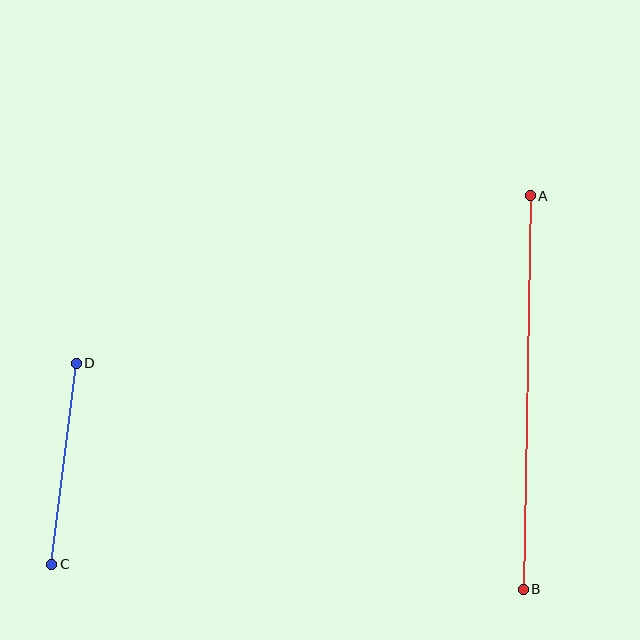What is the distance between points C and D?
The distance is approximately 203 pixels.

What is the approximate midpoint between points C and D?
The midpoint is at approximately (64, 464) pixels.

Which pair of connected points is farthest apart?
Points A and B are farthest apart.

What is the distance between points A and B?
The distance is approximately 393 pixels.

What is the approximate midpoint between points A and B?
The midpoint is at approximately (527, 393) pixels.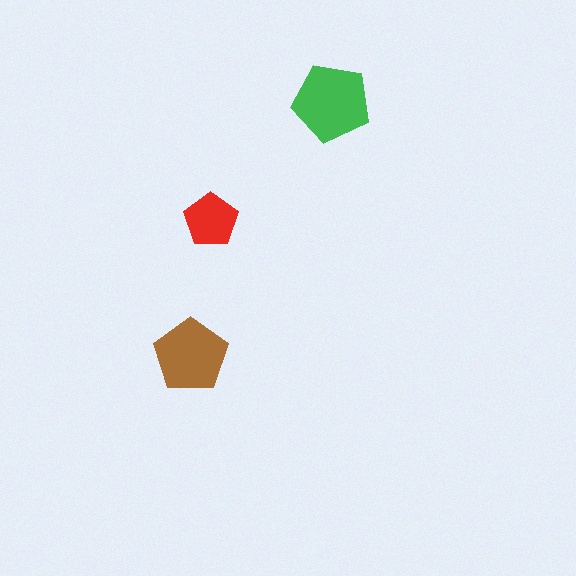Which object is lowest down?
The brown pentagon is bottommost.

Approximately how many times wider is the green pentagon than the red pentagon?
About 1.5 times wider.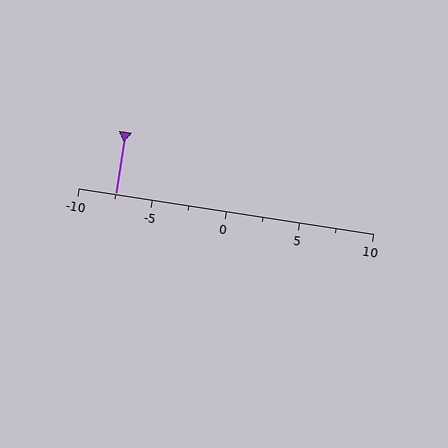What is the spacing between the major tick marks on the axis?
The major ticks are spaced 5 apart.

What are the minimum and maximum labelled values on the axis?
The axis runs from -10 to 10.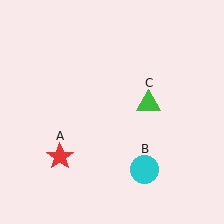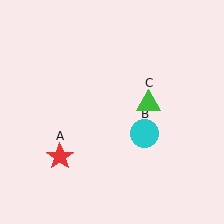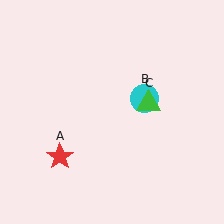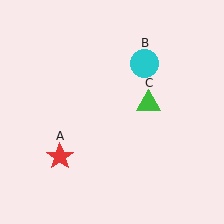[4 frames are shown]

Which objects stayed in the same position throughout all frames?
Red star (object A) and green triangle (object C) remained stationary.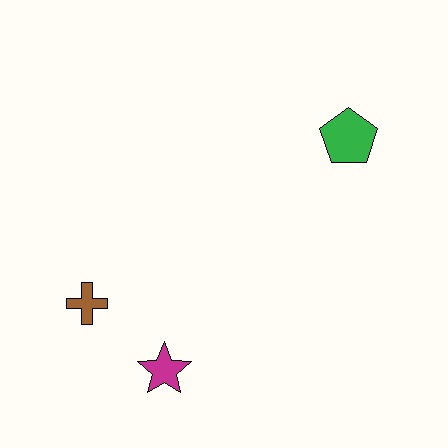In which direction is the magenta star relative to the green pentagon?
The magenta star is below the green pentagon.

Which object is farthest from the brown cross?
The green pentagon is farthest from the brown cross.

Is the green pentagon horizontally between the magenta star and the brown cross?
No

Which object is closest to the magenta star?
The brown cross is closest to the magenta star.